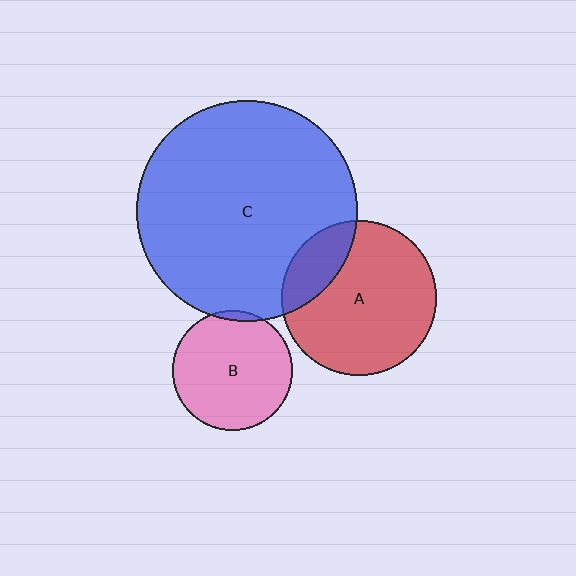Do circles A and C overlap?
Yes.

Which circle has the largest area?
Circle C (blue).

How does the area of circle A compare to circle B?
Approximately 1.7 times.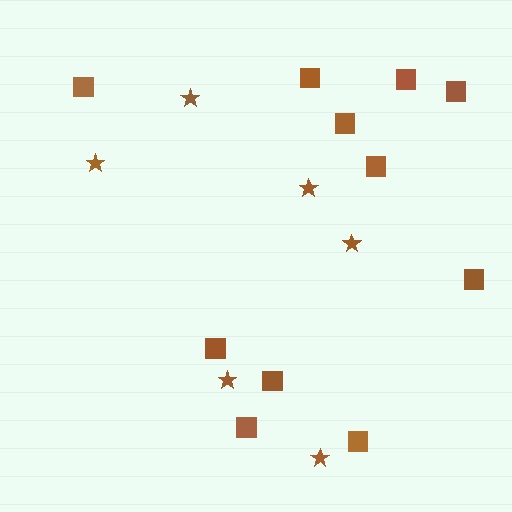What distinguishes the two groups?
There are 2 groups: one group of stars (6) and one group of squares (11).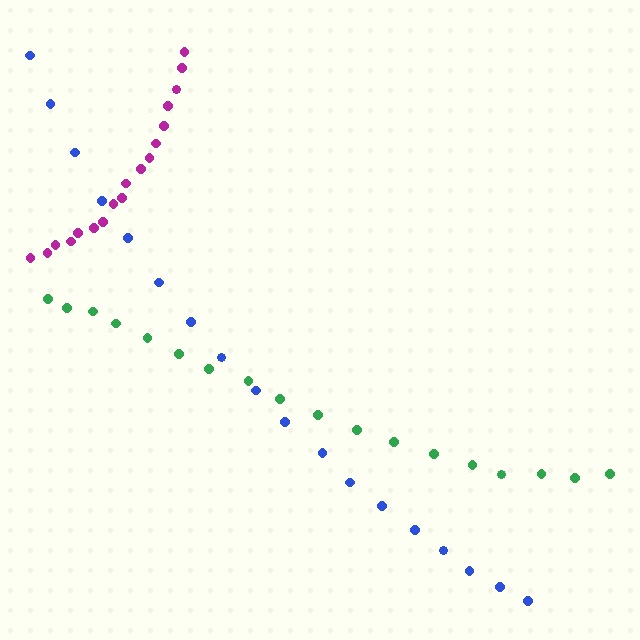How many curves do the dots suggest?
There are 3 distinct paths.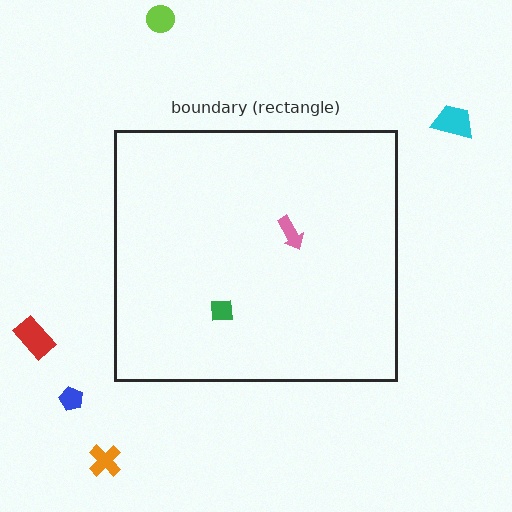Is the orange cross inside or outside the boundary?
Outside.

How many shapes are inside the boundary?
2 inside, 5 outside.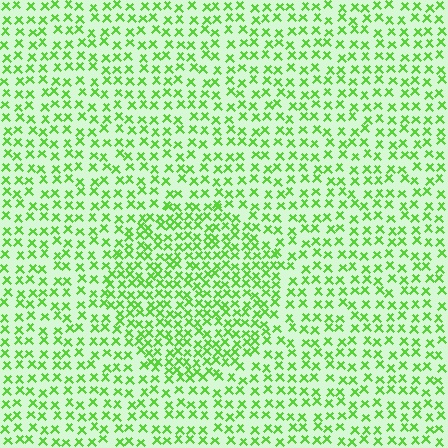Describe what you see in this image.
The image contains small lime elements arranged at two different densities. A circle-shaped region is visible where the elements are more densely packed than the surrounding area.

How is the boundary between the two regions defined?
The boundary is defined by a change in element density (approximately 1.7x ratio). All elements are the same color, size, and shape.